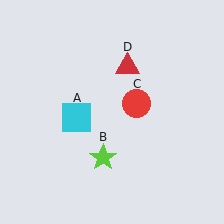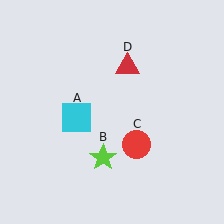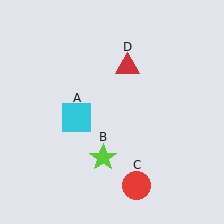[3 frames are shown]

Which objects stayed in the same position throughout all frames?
Cyan square (object A) and lime star (object B) and red triangle (object D) remained stationary.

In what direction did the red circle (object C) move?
The red circle (object C) moved down.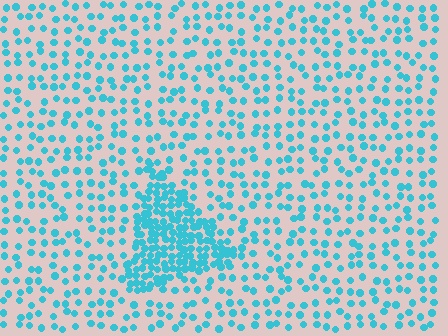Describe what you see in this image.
The image contains small cyan elements arranged at two different densities. A triangle-shaped region is visible where the elements are more densely packed than the surrounding area.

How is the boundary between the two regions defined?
The boundary is defined by a change in element density (approximately 2.9x ratio). All elements are the same color, size, and shape.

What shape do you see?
I see a triangle.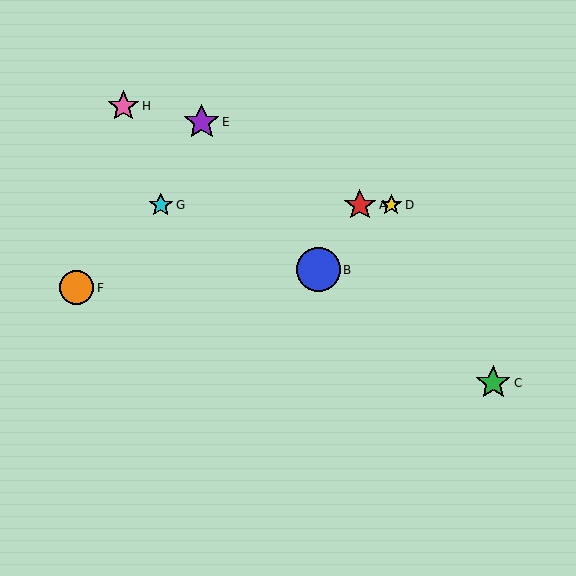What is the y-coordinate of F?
Object F is at y≈288.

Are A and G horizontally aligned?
Yes, both are at y≈205.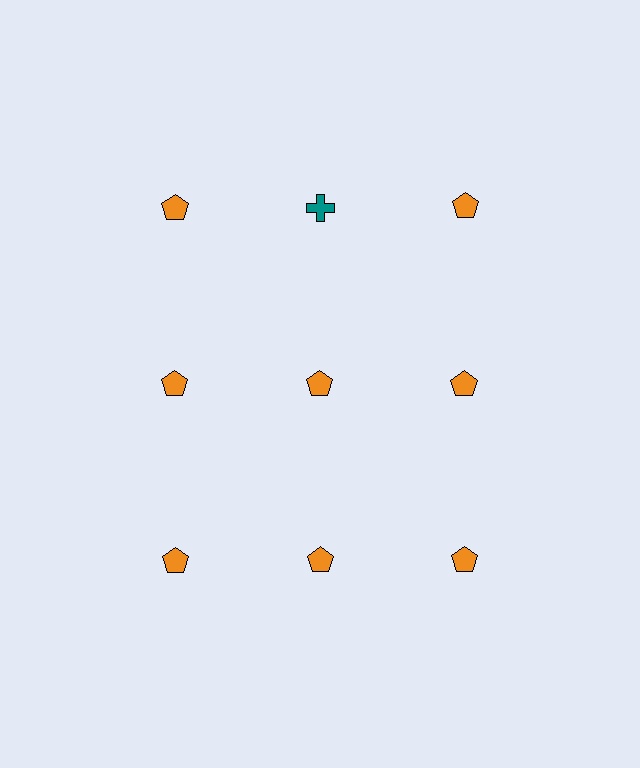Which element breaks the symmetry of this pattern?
The teal cross in the top row, second from left column breaks the symmetry. All other shapes are orange pentagons.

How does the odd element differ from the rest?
It differs in both color (teal instead of orange) and shape (cross instead of pentagon).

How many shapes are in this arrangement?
There are 9 shapes arranged in a grid pattern.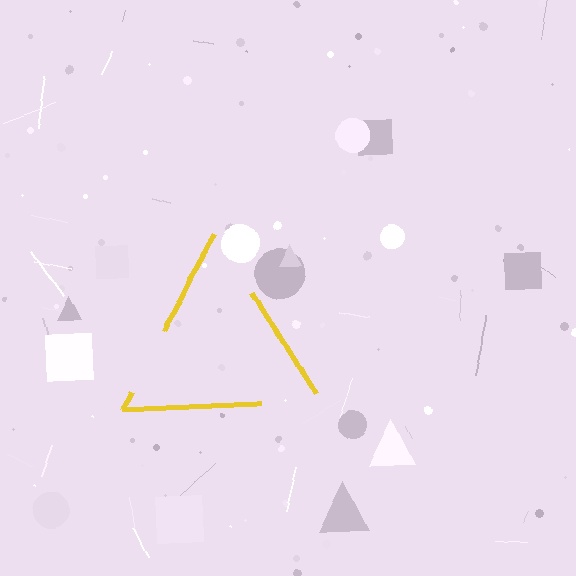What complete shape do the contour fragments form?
The contour fragments form a triangle.